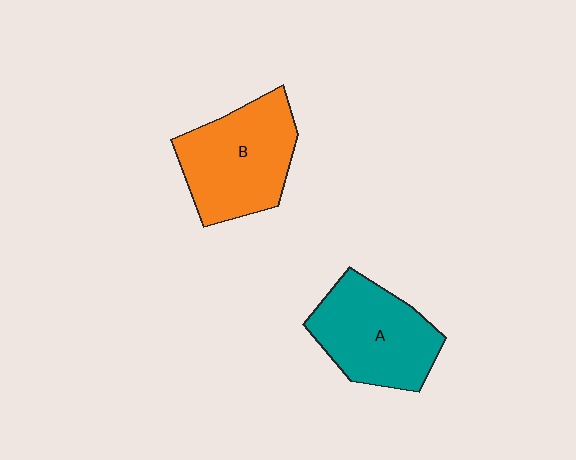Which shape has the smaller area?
Shape A (teal).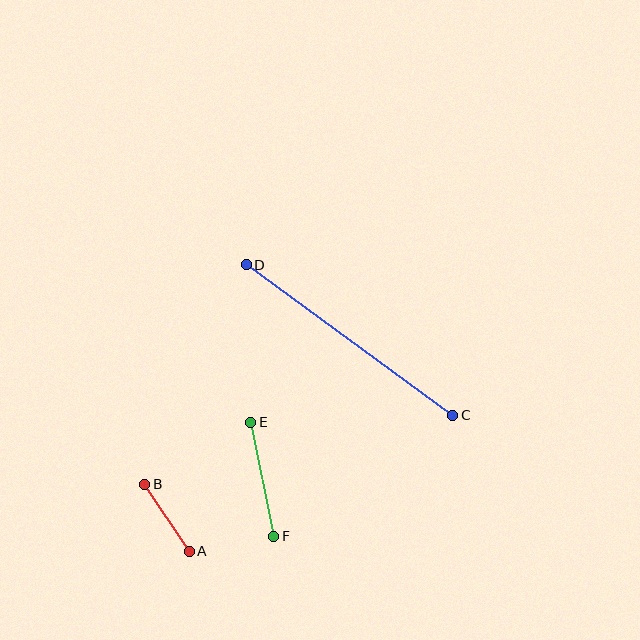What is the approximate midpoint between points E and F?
The midpoint is at approximately (262, 479) pixels.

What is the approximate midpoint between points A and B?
The midpoint is at approximately (167, 518) pixels.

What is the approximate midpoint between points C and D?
The midpoint is at approximately (350, 340) pixels.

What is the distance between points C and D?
The distance is approximately 255 pixels.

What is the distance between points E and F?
The distance is approximately 116 pixels.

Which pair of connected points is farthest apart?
Points C and D are farthest apart.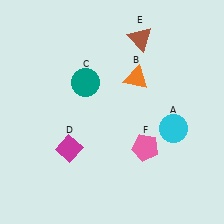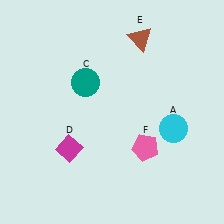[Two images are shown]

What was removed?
The orange triangle (B) was removed in Image 2.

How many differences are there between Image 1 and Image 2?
There is 1 difference between the two images.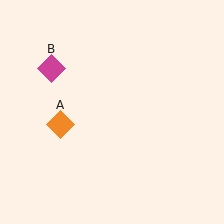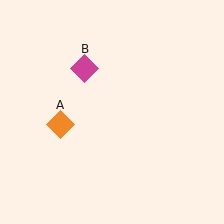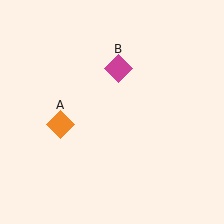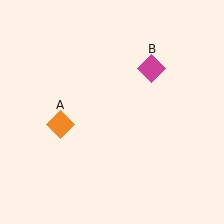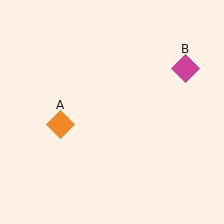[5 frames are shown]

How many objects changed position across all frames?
1 object changed position: magenta diamond (object B).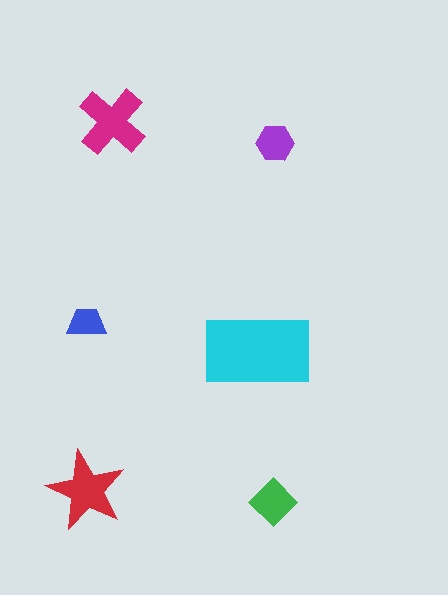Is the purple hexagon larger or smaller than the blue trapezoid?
Larger.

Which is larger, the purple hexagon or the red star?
The red star.